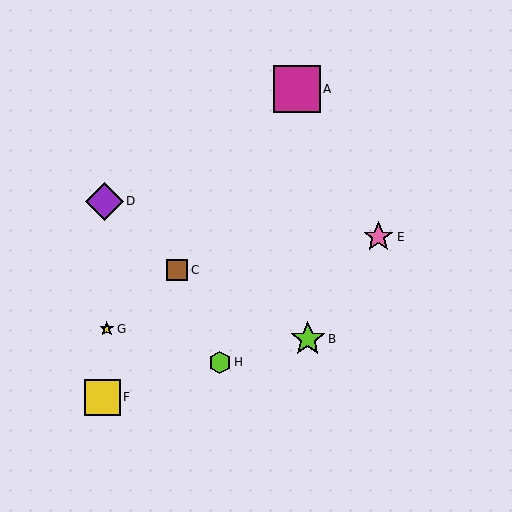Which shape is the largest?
The magenta square (labeled A) is the largest.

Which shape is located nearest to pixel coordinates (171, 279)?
The brown square (labeled C) at (177, 270) is nearest to that location.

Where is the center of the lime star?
The center of the lime star is at (308, 339).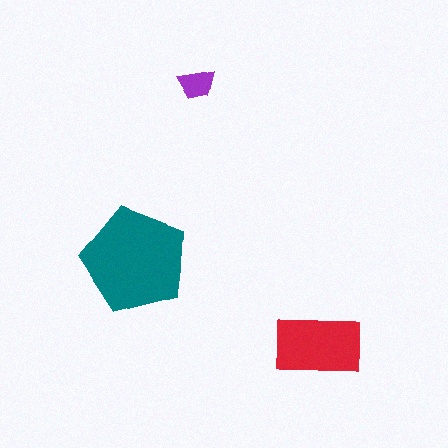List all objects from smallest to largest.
The purple trapezoid, the red rectangle, the teal pentagon.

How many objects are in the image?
There are 3 objects in the image.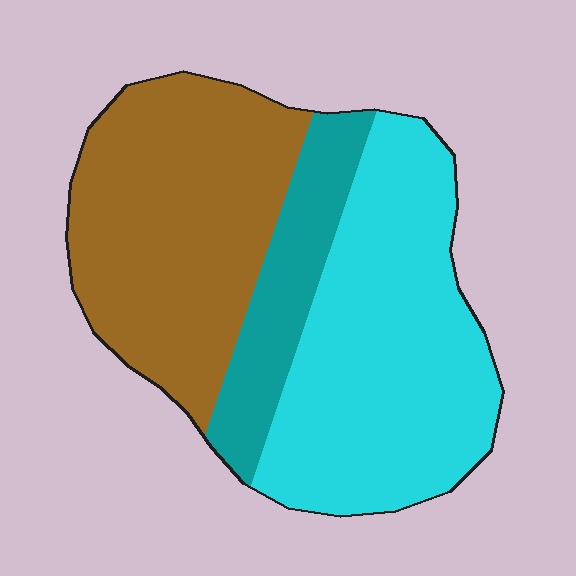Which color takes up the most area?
Cyan, at roughly 45%.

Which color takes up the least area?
Teal, at roughly 15%.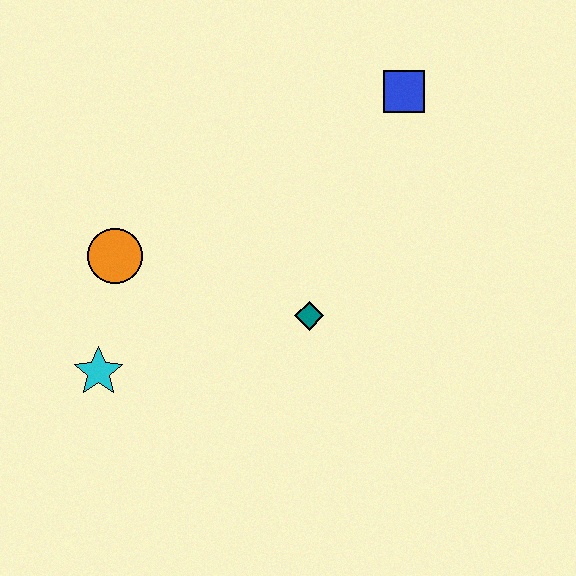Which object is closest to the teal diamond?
The orange circle is closest to the teal diamond.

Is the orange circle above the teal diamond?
Yes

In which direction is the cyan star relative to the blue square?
The cyan star is to the left of the blue square.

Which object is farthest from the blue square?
The cyan star is farthest from the blue square.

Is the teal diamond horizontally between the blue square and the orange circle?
Yes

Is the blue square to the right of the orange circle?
Yes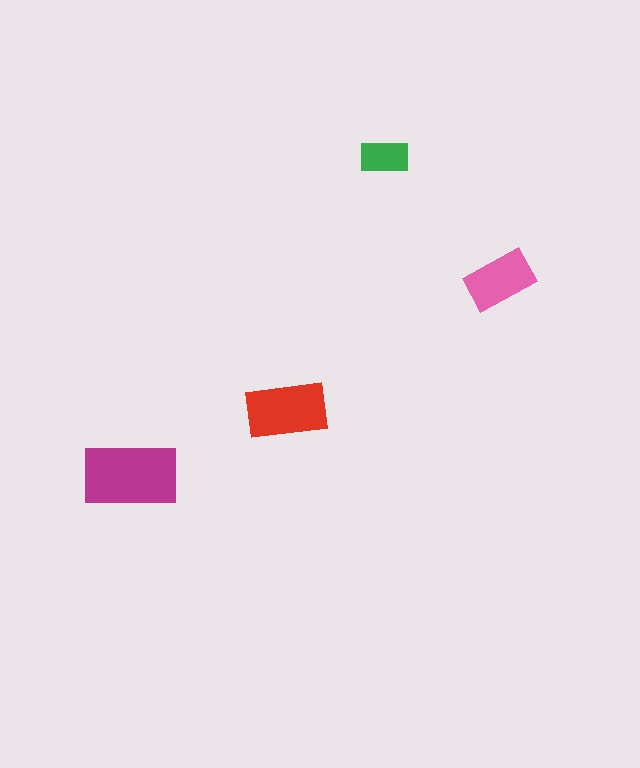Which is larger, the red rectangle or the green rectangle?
The red one.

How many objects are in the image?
There are 4 objects in the image.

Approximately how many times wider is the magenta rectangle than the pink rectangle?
About 1.5 times wider.